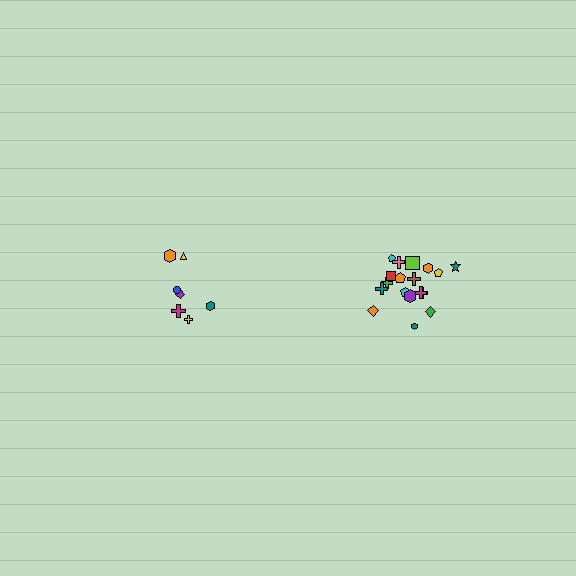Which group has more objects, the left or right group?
The right group.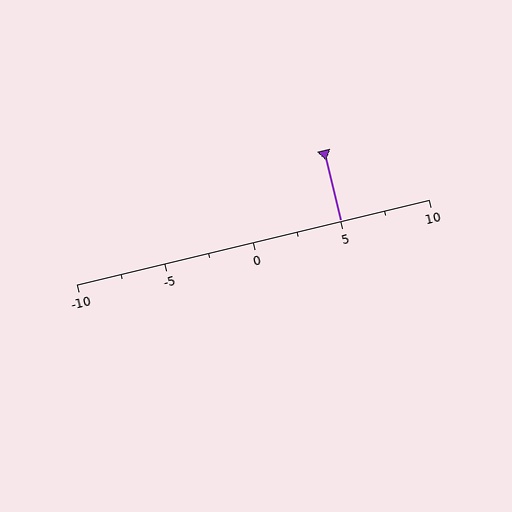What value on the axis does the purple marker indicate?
The marker indicates approximately 5.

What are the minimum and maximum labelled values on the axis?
The axis runs from -10 to 10.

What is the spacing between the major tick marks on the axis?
The major ticks are spaced 5 apart.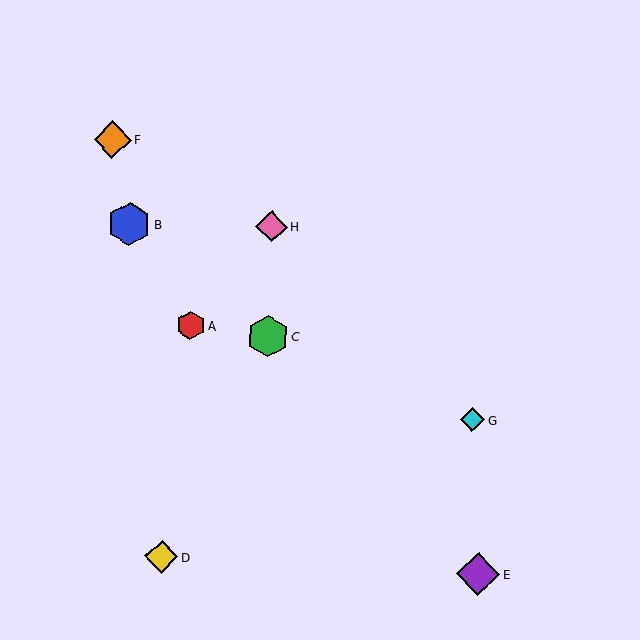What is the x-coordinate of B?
Object B is at x≈129.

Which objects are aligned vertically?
Objects C, H are aligned vertically.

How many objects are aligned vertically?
2 objects (C, H) are aligned vertically.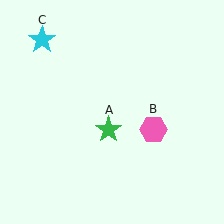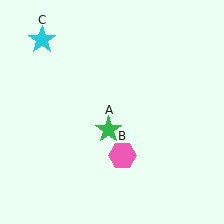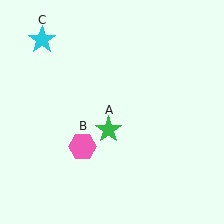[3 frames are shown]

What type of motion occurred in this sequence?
The pink hexagon (object B) rotated clockwise around the center of the scene.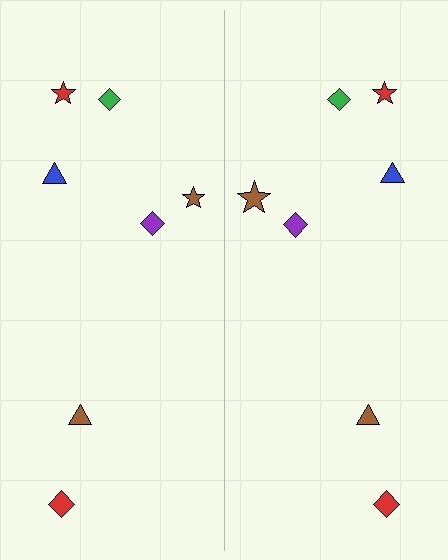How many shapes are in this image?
There are 14 shapes in this image.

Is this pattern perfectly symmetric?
No, the pattern is not perfectly symmetric. The brown star on the right side has a different size than its mirror counterpart.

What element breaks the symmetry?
The brown star on the right side has a different size than its mirror counterpart.